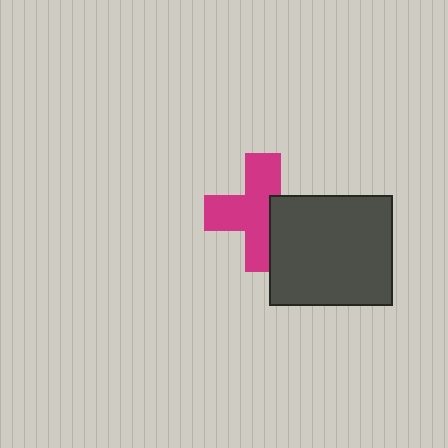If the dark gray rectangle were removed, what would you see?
You would see the complete magenta cross.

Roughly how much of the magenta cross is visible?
Most of it is visible (roughly 67%).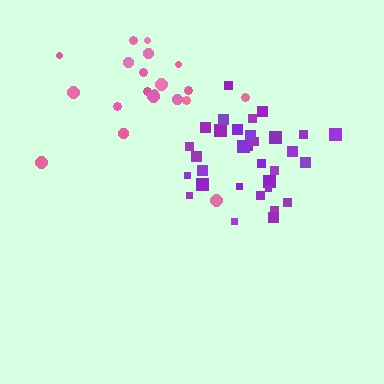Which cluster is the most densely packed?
Purple.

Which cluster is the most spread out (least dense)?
Pink.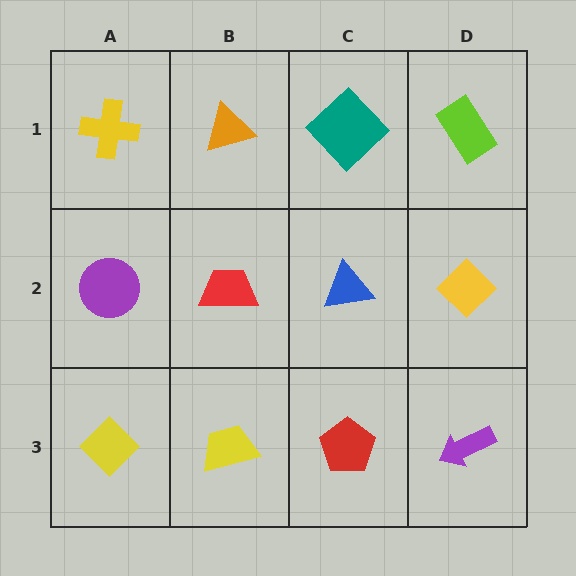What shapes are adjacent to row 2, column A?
A yellow cross (row 1, column A), a yellow diamond (row 3, column A), a red trapezoid (row 2, column B).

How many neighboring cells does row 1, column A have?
2.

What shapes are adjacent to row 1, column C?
A blue triangle (row 2, column C), an orange triangle (row 1, column B), a lime rectangle (row 1, column D).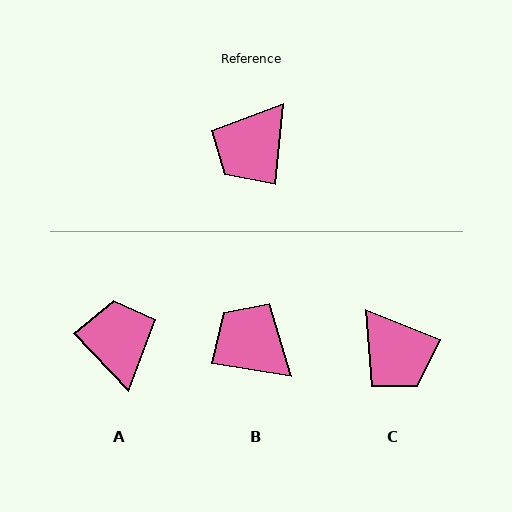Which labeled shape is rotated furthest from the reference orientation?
A, about 131 degrees away.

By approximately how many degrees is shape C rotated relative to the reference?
Approximately 74 degrees counter-clockwise.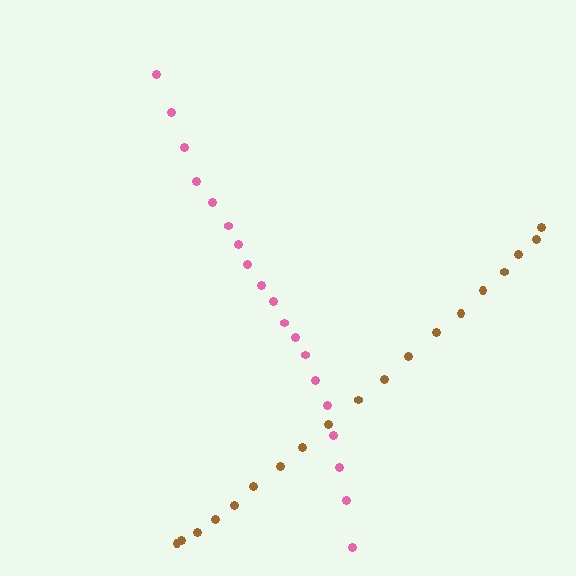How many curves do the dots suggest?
There are 2 distinct paths.